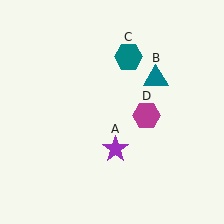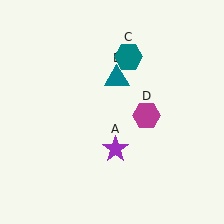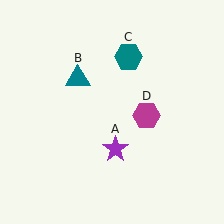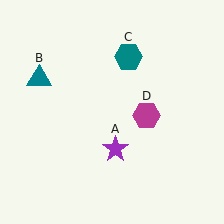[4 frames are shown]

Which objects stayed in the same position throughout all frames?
Purple star (object A) and teal hexagon (object C) and magenta hexagon (object D) remained stationary.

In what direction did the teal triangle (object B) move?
The teal triangle (object B) moved left.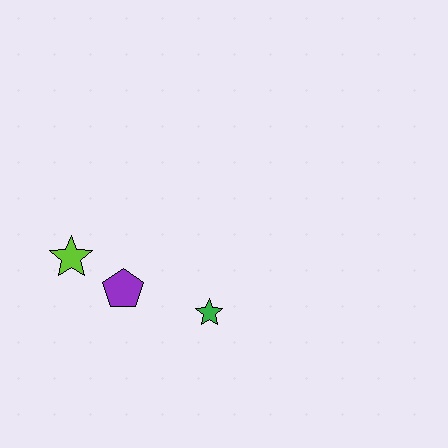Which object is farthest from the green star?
The lime star is farthest from the green star.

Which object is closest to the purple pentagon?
The lime star is closest to the purple pentagon.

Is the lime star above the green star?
Yes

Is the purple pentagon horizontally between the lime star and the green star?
Yes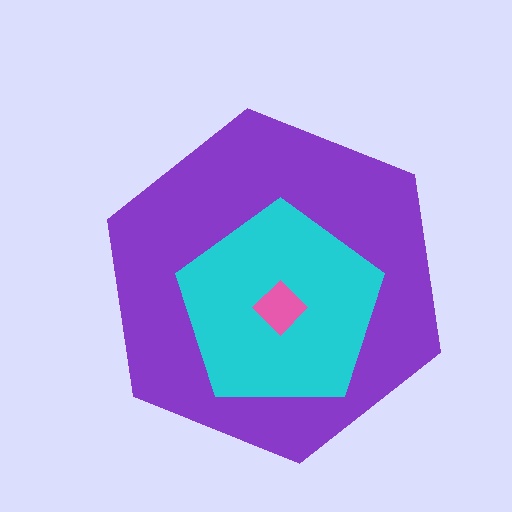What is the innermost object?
The pink diamond.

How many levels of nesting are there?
3.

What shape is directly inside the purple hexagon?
The cyan pentagon.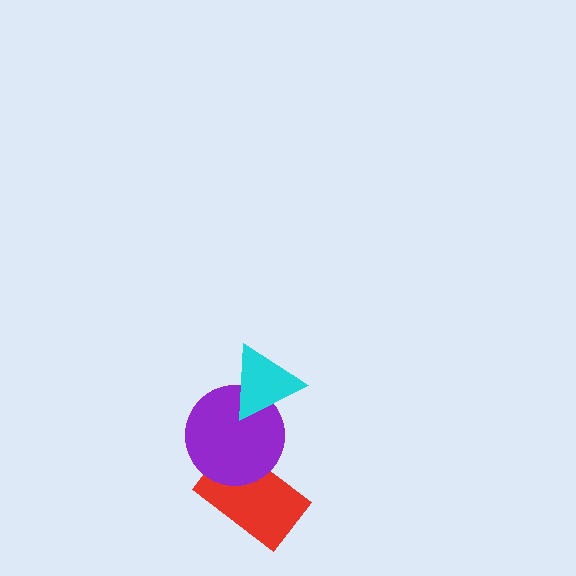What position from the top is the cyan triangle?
The cyan triangle is 1st from the top.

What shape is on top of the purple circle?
The cyan triangle is on top of the purple circle.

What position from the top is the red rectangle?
The red rectangle is 3rd from the top.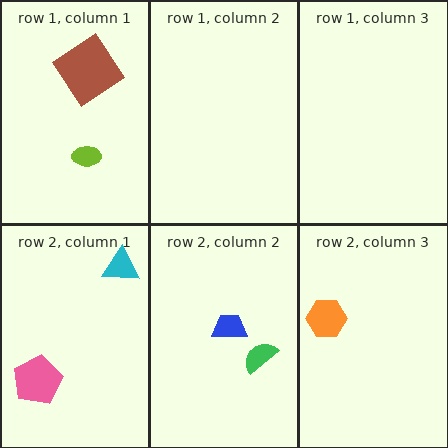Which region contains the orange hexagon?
The row 2, column 3 region.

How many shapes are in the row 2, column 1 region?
2.